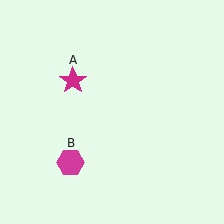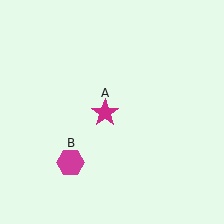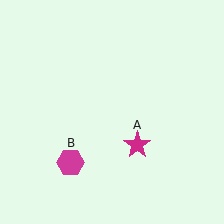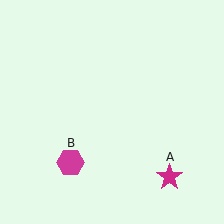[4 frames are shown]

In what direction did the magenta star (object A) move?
The magenta star (object A) moved down and to the right.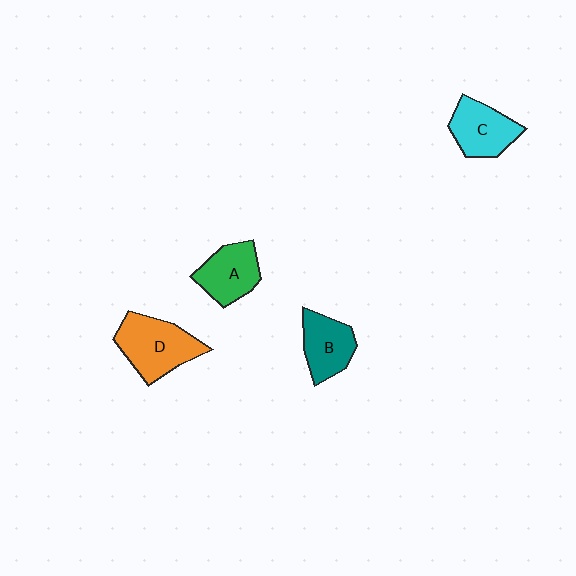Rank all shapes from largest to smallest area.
From largest to smallest: D (orange), C (cyan), A (green), B (teal).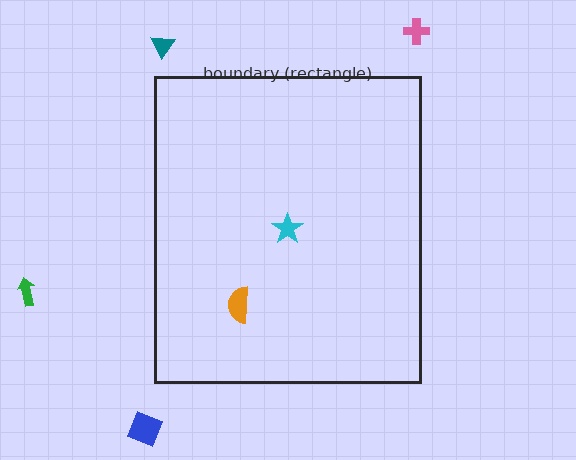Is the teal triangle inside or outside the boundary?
Outside.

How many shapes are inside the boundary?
2 inside, 4 outside.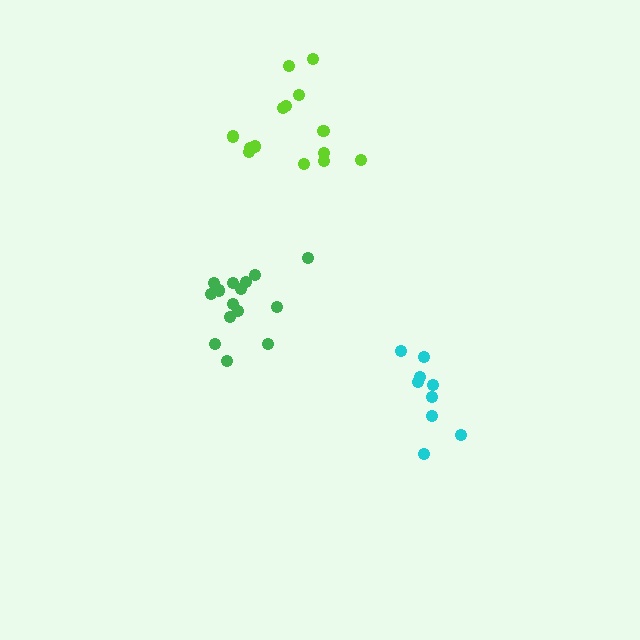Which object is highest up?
The lime cluster is topmost.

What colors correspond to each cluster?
The clusters are colored: cyan, green, lime.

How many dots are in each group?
Group 1: 9 dots, Group 2: 15 dots, Group 3: 14 dots (38 total).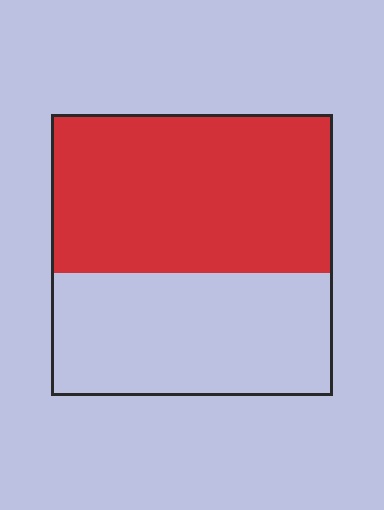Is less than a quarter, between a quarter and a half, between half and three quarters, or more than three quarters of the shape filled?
Between half and three quarters.